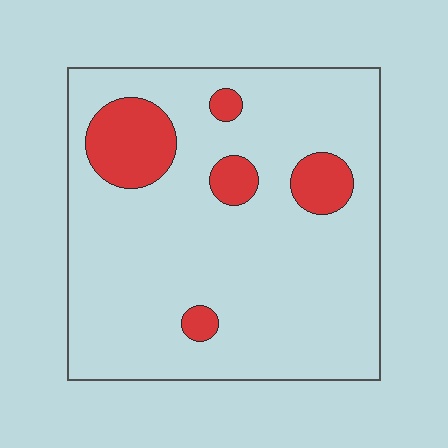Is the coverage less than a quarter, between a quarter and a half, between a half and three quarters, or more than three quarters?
Less than a quarter.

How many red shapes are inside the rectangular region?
5.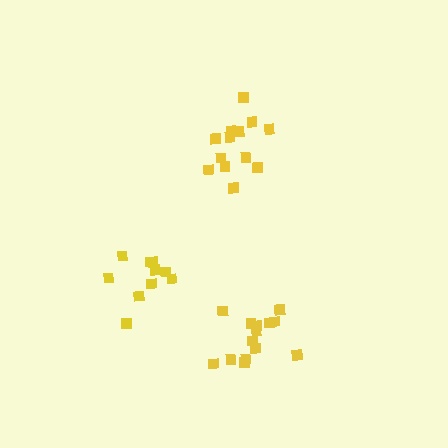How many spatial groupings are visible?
There are 3 spatial groupings.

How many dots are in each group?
Group 1: 14 dots, Group 2: 13 dots, Group 3: 10 dots (37 total).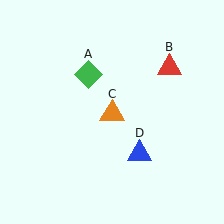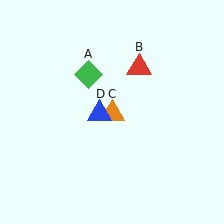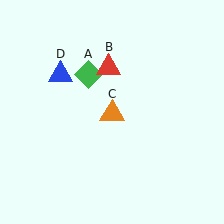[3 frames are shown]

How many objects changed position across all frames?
2 objects changed position: red triangle (object B), blue triangle (object D).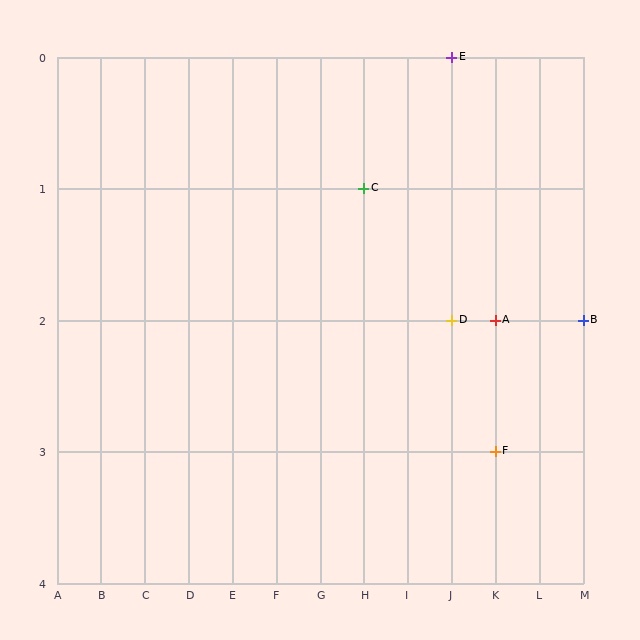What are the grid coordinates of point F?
Point F is at grid coordinates (K, 3).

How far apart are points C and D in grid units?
Points C and D are 2 columns and 1 row apart (about 2.2 grid units diagonally).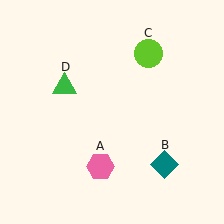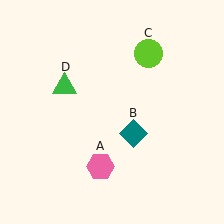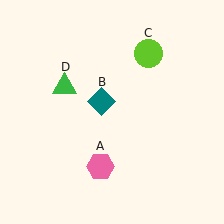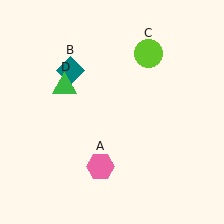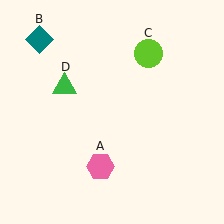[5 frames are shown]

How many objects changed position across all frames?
1 object changed position: teal diamond (object B).